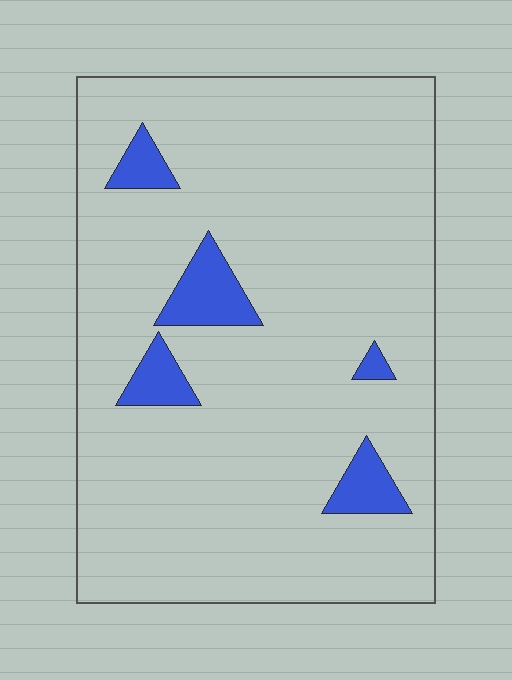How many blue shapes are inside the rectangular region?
5.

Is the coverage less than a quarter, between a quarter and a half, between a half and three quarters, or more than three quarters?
Less than a quarter.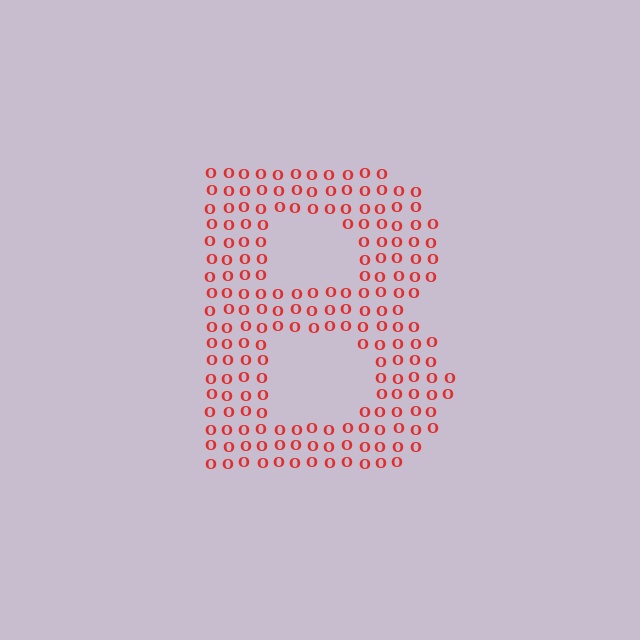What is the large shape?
The large shape is the letter B.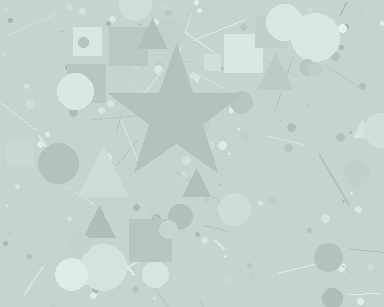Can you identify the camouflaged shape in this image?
The camouflaged shape is a star.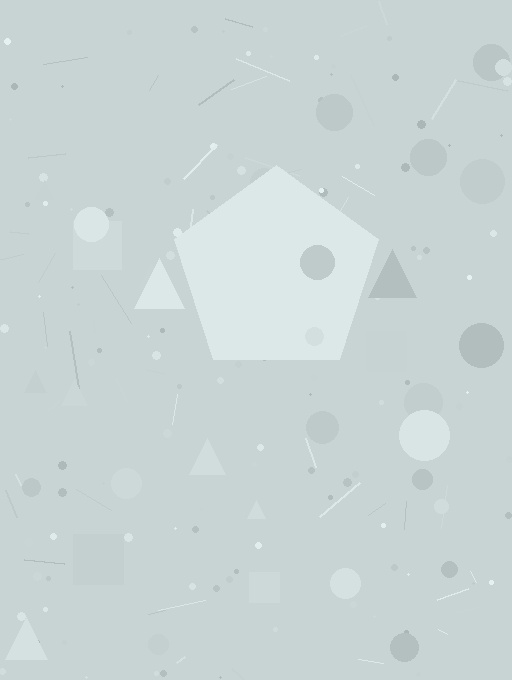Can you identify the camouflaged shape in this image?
The camouflaged shape is a pentagon.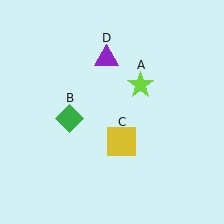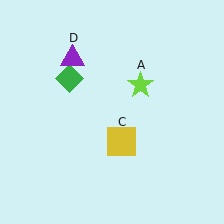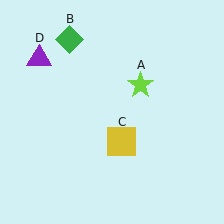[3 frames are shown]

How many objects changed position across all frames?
2 objects changed position: green diamond (object B), purple triangle (object D).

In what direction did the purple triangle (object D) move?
The purple triangle (object D) moved left.